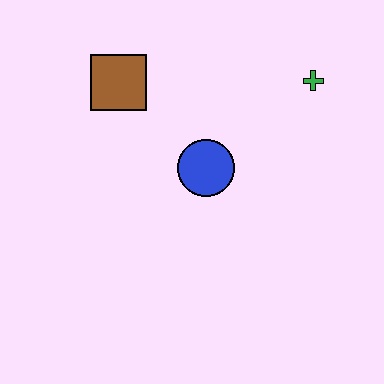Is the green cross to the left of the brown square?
No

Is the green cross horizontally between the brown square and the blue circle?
No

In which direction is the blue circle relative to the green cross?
The blue circle is to the left of the green cross.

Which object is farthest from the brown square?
The green cross is farthest from the brown square.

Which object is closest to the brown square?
The blue circle is closest to the brown square.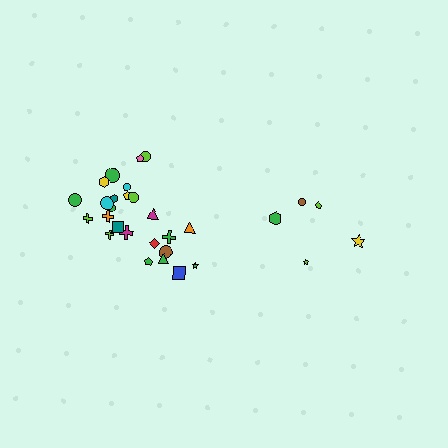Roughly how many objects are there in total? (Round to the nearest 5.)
Roughly 30 objects in total.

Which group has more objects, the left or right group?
The left group.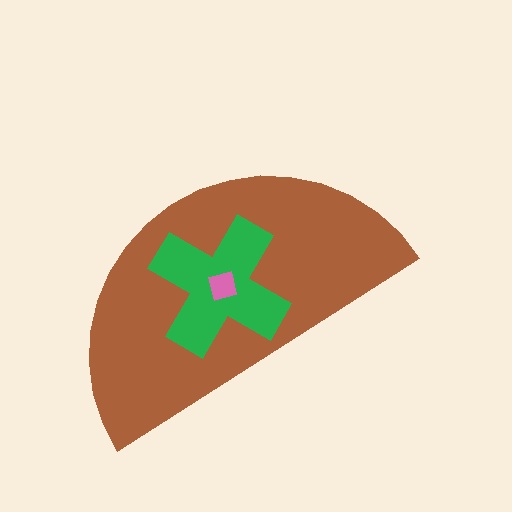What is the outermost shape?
The brown semicircle.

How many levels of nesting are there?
3.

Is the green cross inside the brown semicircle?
Yes.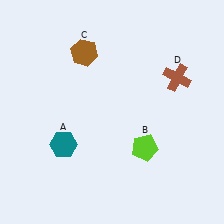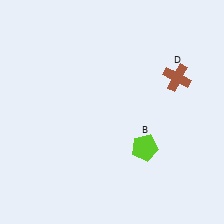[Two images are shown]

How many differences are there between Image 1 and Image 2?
There are 2 differences between the two images.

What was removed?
The brown hexagon (C), the teal hexagon (A) were removed in Image 2.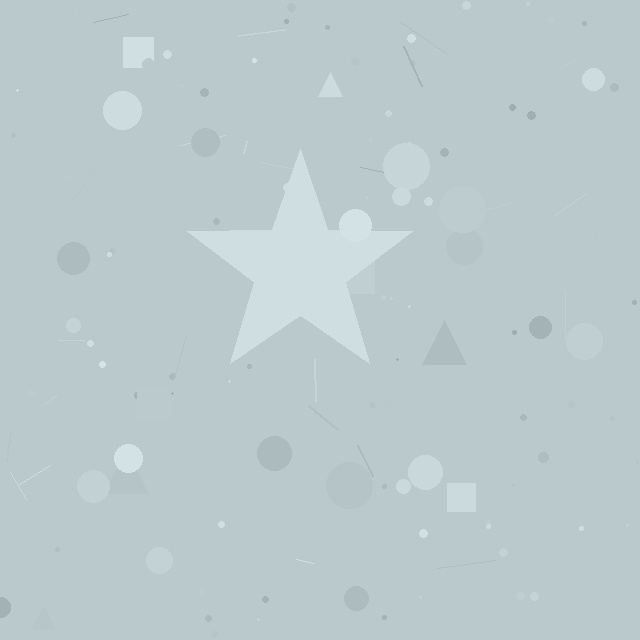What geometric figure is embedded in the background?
A star is embedded in the background.